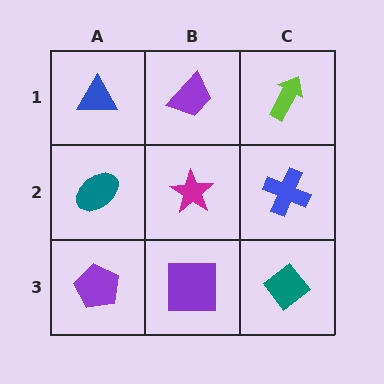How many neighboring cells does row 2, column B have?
4.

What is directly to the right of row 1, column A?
A purple trapezoid.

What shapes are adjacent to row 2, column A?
A blue triangle (row 1, column A), a purple pentagon (row 3, column A), a magenta star (row 2, column B).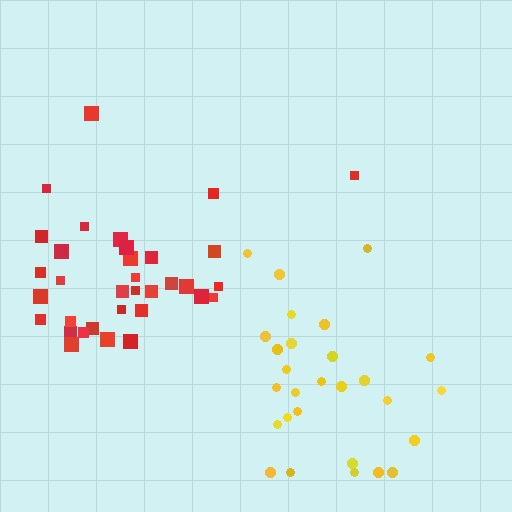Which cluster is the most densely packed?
Red.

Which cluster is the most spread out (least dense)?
Yellow.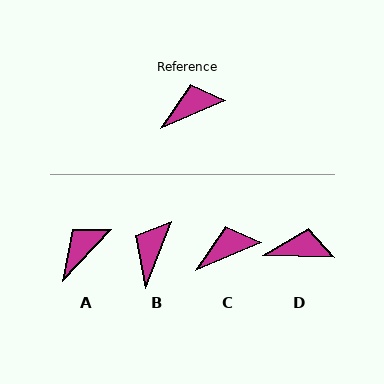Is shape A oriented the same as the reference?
No, it is off by about 24 degrees.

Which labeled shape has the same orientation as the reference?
C.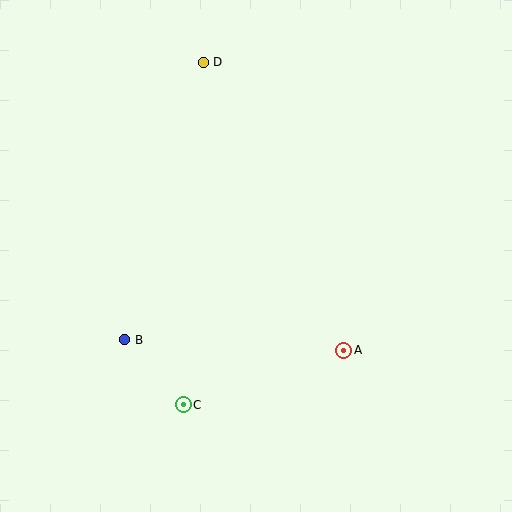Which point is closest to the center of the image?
Point A at (344, 350) is closest to the center.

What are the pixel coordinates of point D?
Point D is at (203, 62).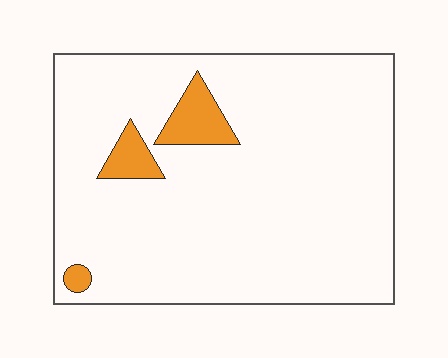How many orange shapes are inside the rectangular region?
3.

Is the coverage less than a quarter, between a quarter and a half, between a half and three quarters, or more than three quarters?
Less than a quarter.